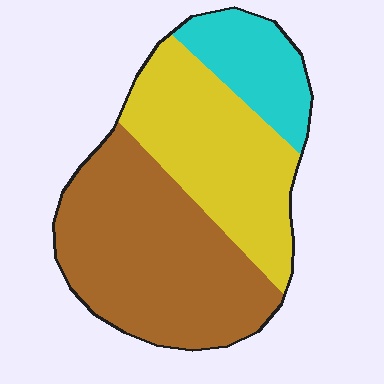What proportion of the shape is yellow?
Yellow takes up between a third and a half of the shape.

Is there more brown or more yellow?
Brown.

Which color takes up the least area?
Cyan, at roughly 15%.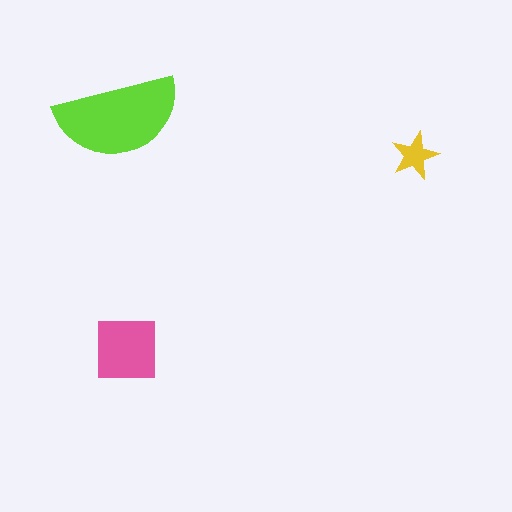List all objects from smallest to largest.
The yellow star, the pink square, the lime semicircle.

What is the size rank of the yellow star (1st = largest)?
3rd.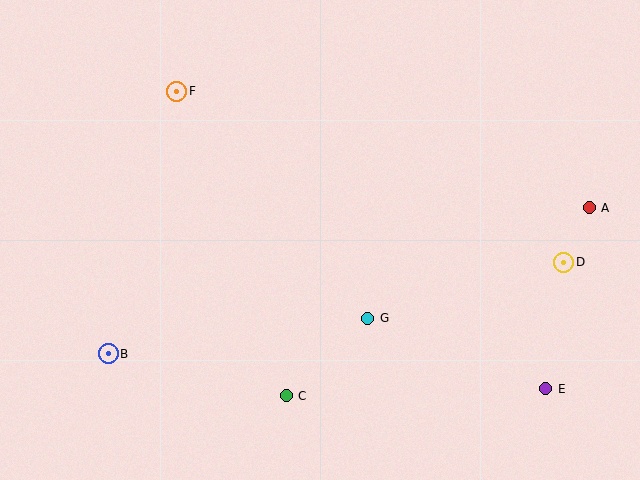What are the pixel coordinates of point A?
Point A is at (589, 208).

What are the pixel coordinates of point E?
Point E is at (546, 389).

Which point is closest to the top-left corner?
Point F is closest to the top-left corner.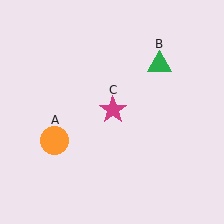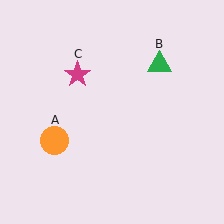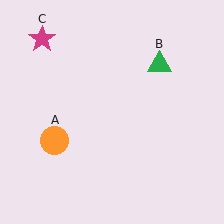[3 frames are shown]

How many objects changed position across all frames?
1 object changed position: magenta star (object C).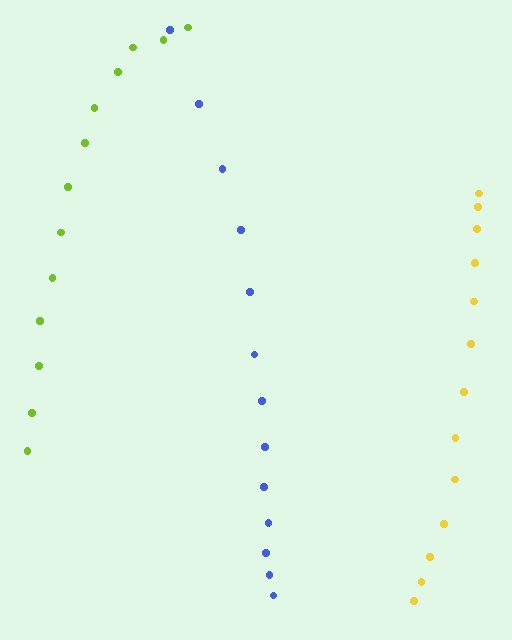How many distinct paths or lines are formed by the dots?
There are 3 distinct paths.